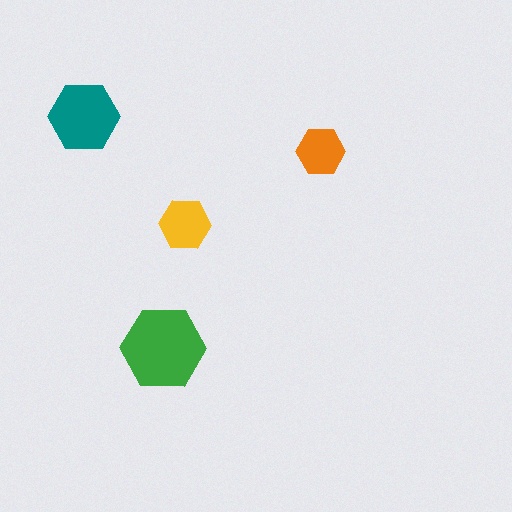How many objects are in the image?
There are 4 objects in the image.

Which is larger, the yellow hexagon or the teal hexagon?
The teal one.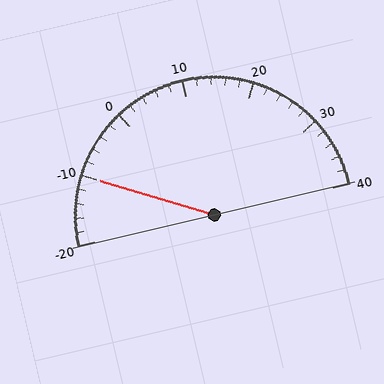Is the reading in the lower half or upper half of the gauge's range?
The reading is in the lower half of the range (-20 to 40).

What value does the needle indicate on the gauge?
The needle indicates approximately -10.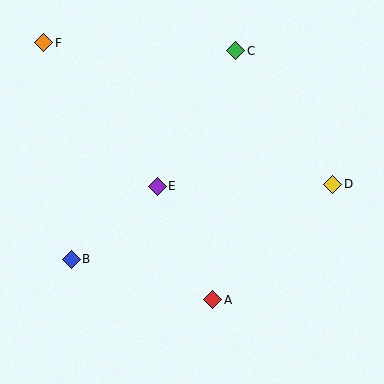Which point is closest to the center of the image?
Point E at (157, 186) is closest to the center.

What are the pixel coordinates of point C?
Point C is at (236, 51).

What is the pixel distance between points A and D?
The distance between A and D is 167 pixels.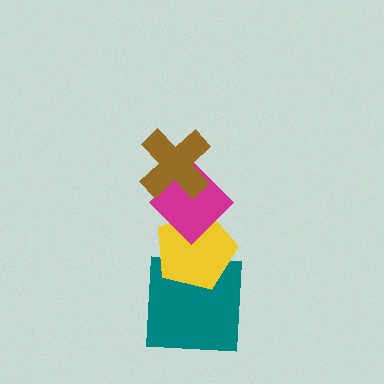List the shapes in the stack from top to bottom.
From top to bottom: the brown cross, the magenta diamond, the yellow pentagon, the teal square.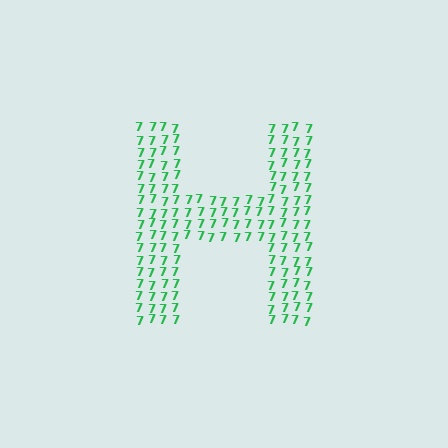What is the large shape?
The large shape is the letter H.